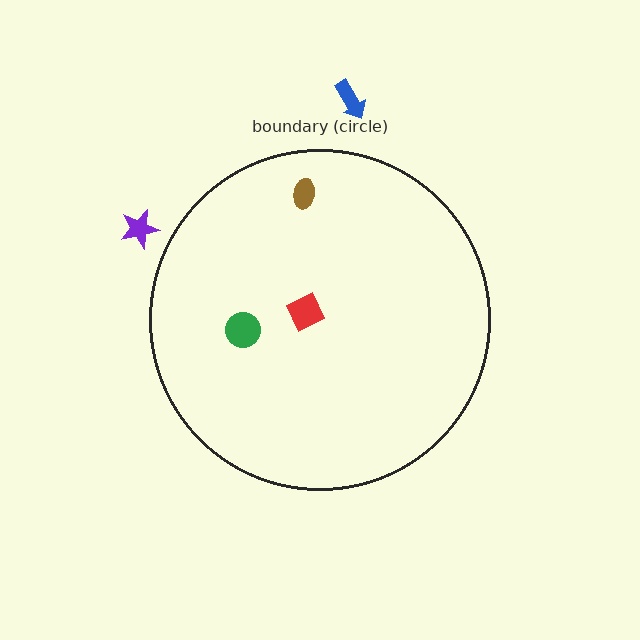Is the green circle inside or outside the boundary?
Inside.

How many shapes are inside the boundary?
3 inside, 2 outside.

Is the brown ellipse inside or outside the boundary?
Inside.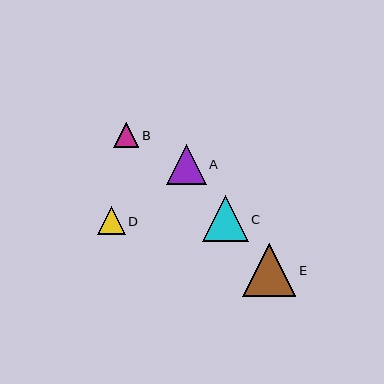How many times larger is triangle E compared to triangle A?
Triangle E is approximately 1.3 times the size of triangle A.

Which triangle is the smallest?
Triangle B is the smallest with a size of approximately 25 pixels.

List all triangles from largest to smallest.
From largest to smallest: E, C, A, D, B.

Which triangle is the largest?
Triangle E is the largest with a size of approximately 53 pixels.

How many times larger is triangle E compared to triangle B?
Triangle E is approximately 2.1 times the size of triangle B.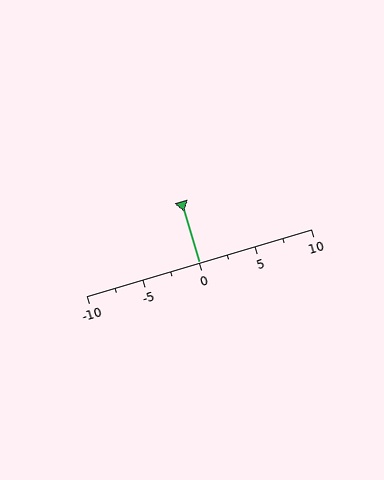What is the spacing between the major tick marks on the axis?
The major ticks are spaced 5 apart.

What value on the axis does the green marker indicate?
The marker indicates approximately 0.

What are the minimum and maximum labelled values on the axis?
The axis runs from -10 to 10.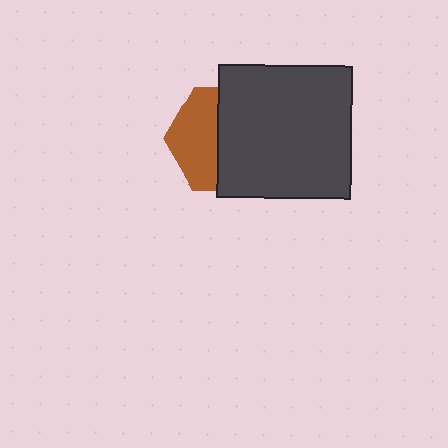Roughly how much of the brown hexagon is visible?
A small part of it is visible (roughly 43%).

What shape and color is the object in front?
The object in front is a dark gray square.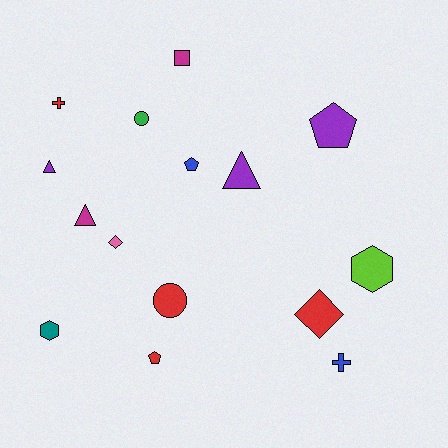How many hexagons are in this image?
There are 2 hexagons.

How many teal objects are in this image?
There is 1 teal object.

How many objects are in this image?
There are 15 objects.